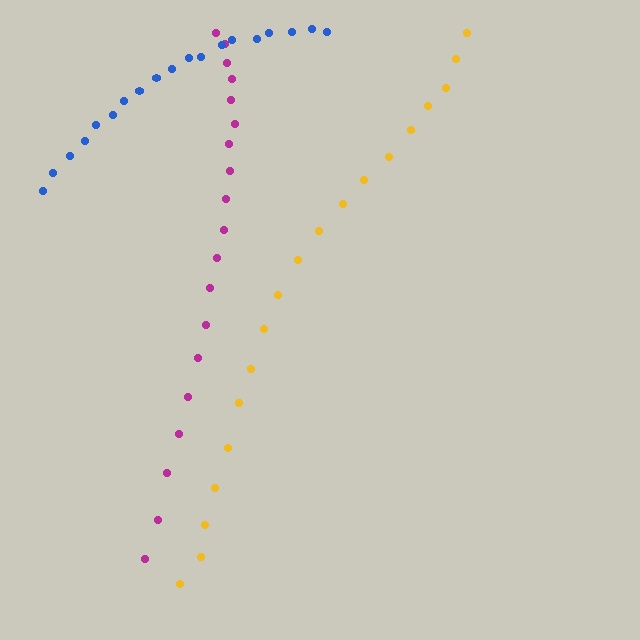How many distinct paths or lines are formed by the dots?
There are 3 distinct paths.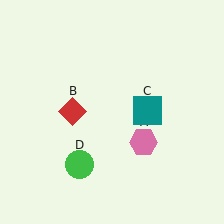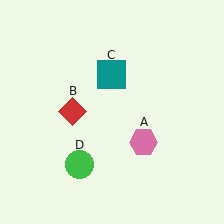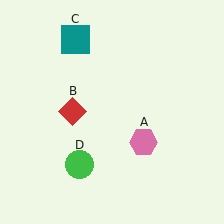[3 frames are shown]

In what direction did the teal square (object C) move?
The teal square (object C) moved up and to the left.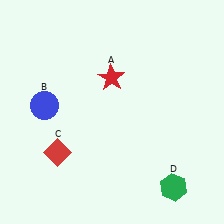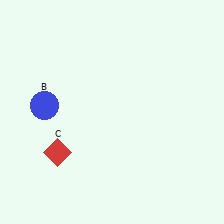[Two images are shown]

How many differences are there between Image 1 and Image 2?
There are 2 differences between the two images.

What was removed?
The green hexagon (D), the red star (A) were removed in Image 2.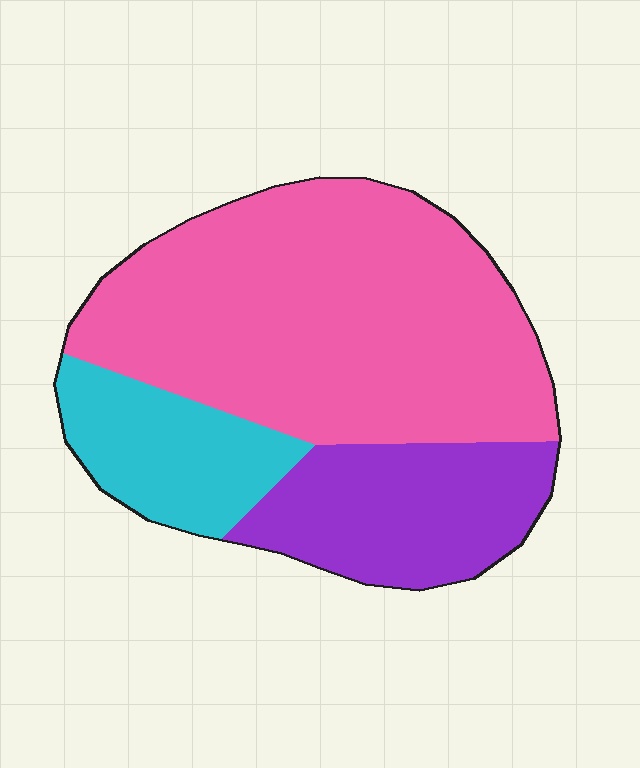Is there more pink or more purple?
Pink.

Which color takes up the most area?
Pink, at roughly 60%.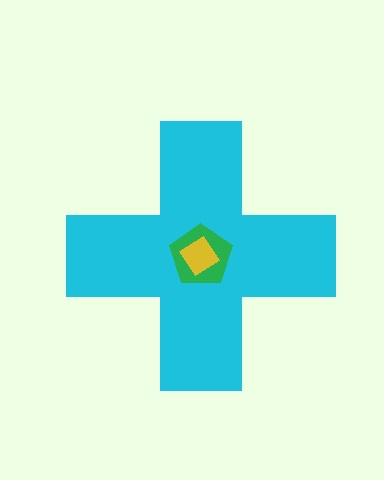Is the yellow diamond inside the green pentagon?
Yes.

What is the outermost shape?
The cyan cross.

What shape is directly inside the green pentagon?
The yellow diamond.